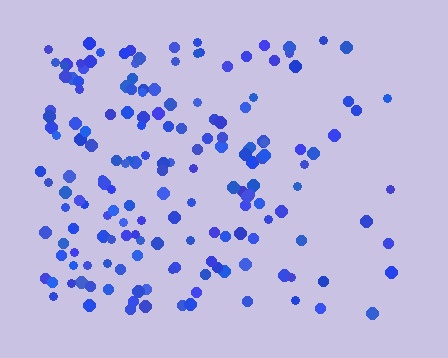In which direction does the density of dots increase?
From right to left, with the left side densest.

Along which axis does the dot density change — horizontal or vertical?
Horizontal.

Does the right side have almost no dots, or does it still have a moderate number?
Still a moderate number, just noticeably fewer than the left.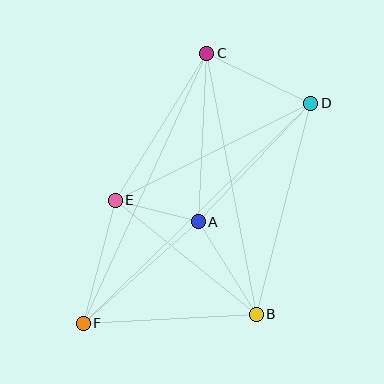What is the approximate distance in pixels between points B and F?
The distance between B and F is approximately 173 pixels.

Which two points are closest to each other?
Points A and E are closest to each other.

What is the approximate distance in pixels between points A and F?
The distance between A and F is approximately 153 pixels.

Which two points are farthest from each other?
Points D and F are farthest from each other.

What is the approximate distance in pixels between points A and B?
The distance between A and B is approximately 109 pixels.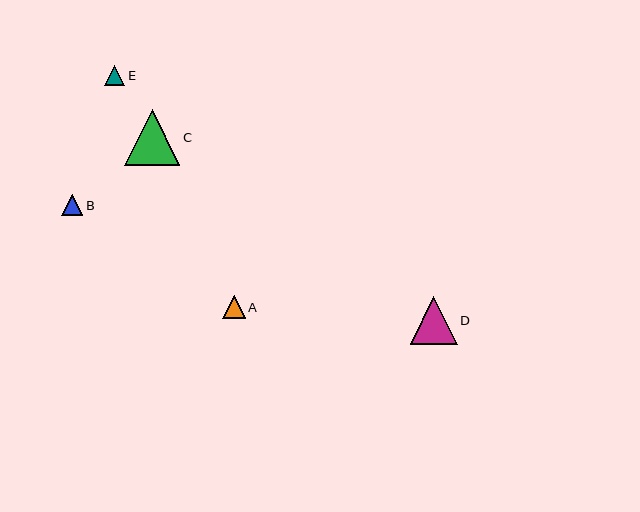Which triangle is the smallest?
Triangle E is the smallest with a size of approximately 20 pixels.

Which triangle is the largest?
Triangle C is the largest with a size of approximately 55 pixels.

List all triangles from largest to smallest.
From largest to smallest: C, D, A, B, E.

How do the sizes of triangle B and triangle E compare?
Triangle B and triangle E are approximately the same size.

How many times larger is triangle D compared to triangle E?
Triangle D is approximately 2.3 times the size of triangle E.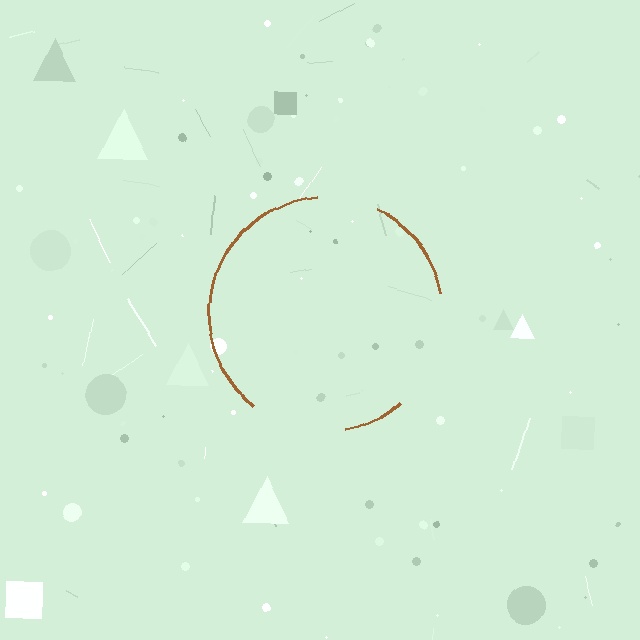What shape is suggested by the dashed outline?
The dashed outline suggests a circle.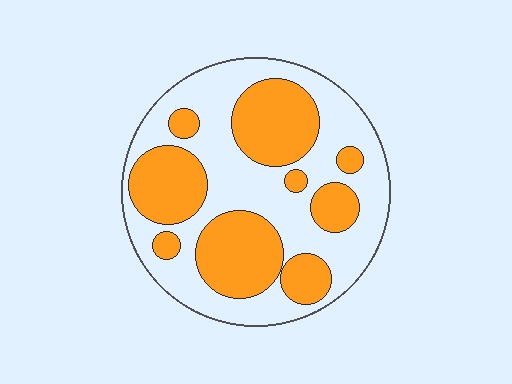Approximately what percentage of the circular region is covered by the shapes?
Approximately 40%.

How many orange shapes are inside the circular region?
9.